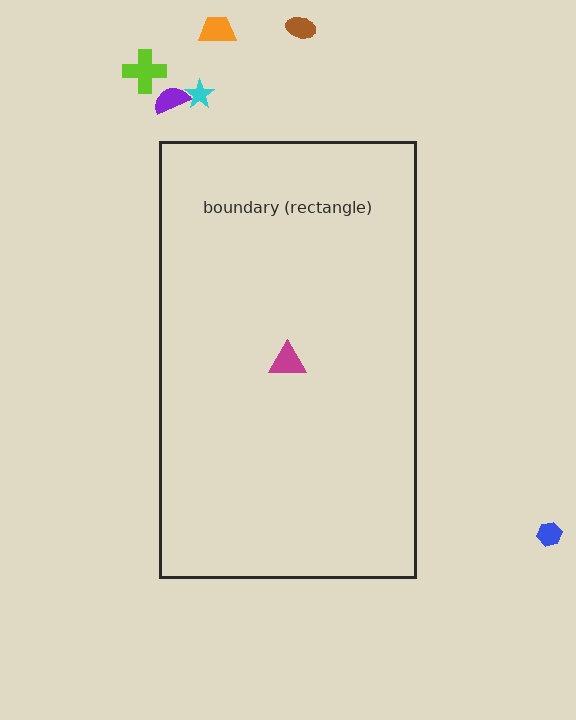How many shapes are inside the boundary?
1 inside, 6 outside.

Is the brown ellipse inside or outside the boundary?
Outside.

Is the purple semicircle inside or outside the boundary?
Outside.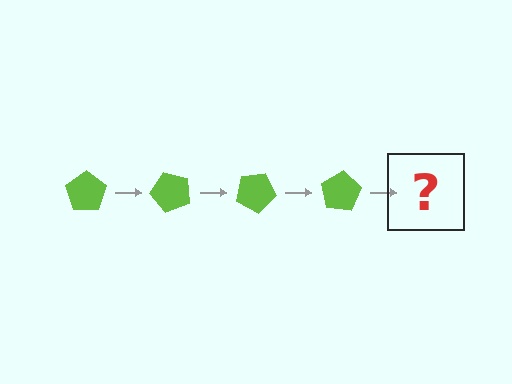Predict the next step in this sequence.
The next step is a lime pentagon rotated 200 degrees.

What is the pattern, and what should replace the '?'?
The pattern is that the pentagon rotates 50 degrees each step. The '?' should be a lime pentagon rotated 200 degrees.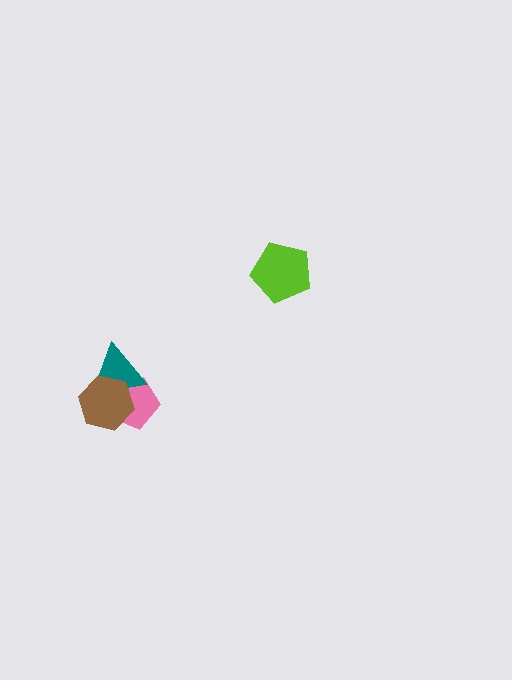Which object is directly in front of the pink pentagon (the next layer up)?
The teal triangle is directly in front of the pink pentagon.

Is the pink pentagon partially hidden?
Yes, it is partially covered by another shape.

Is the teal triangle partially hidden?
Yes, it is partially covered by another shape.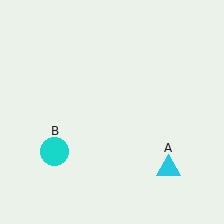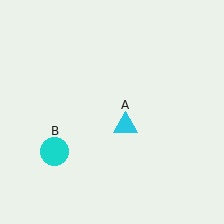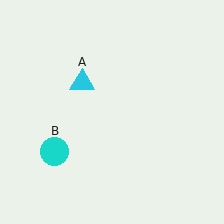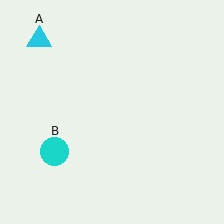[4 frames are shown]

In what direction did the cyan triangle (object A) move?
The cyan triangle (object A) moved up and to the left.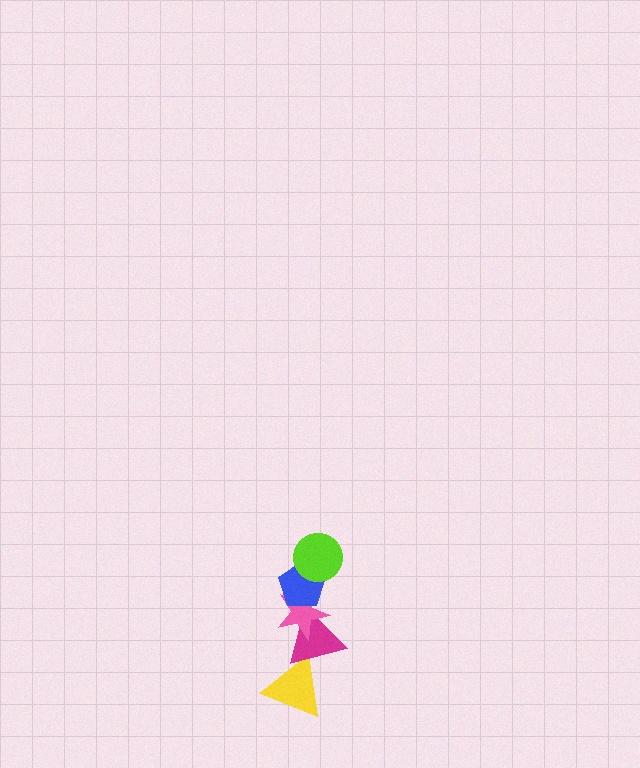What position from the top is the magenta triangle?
The magenta triangle is 4th from the top.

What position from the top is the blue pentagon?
The blue pentagon is 2nd from the top.